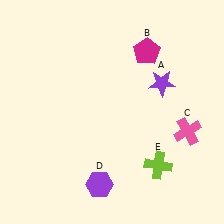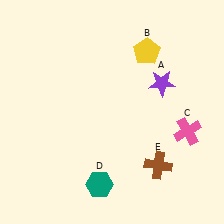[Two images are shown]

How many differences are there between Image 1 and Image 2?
There are 3 differences between the two images.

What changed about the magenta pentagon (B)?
In Image 1, B is magenta. In Image 2, it changed to yellow.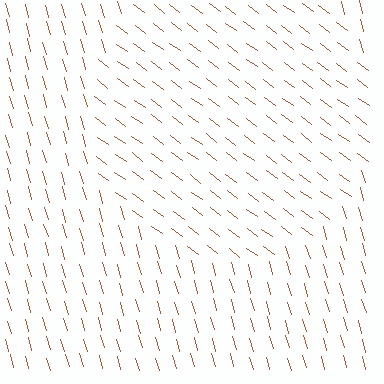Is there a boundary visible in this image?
Yes, there is a texture boundary formed by a change in line orientation.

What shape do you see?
I see a circle.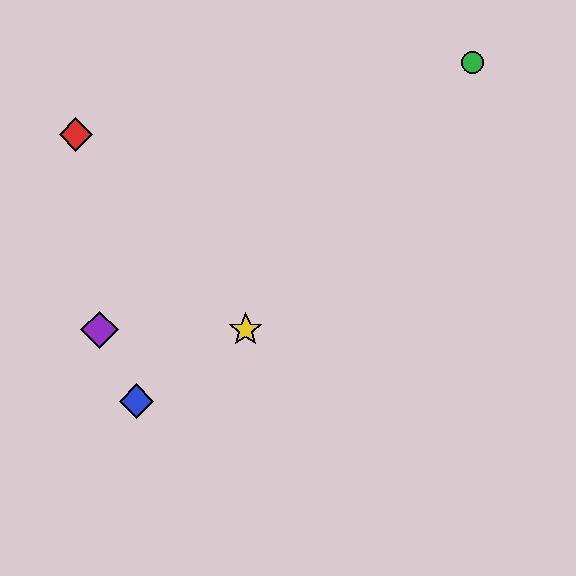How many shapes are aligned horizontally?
2 shapes (the yellow star, the purple diamond) are aligned horizontally.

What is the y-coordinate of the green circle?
The green circle is at y≈63.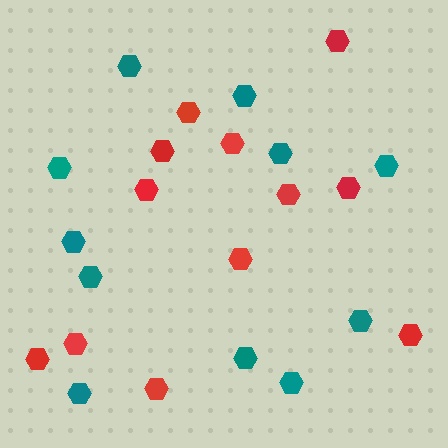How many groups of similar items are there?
There are 2 groups: one group of red hexagons (12) and one group of teal hexagons (11).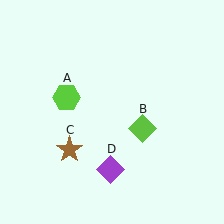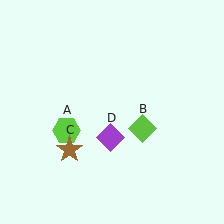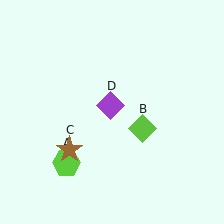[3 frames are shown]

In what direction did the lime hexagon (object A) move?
The lime hexagon (object A) moved down.